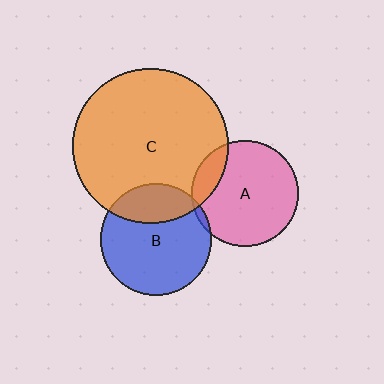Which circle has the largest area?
Circle C (orange).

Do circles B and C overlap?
Yes.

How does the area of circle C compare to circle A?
Approximately 2.1 times.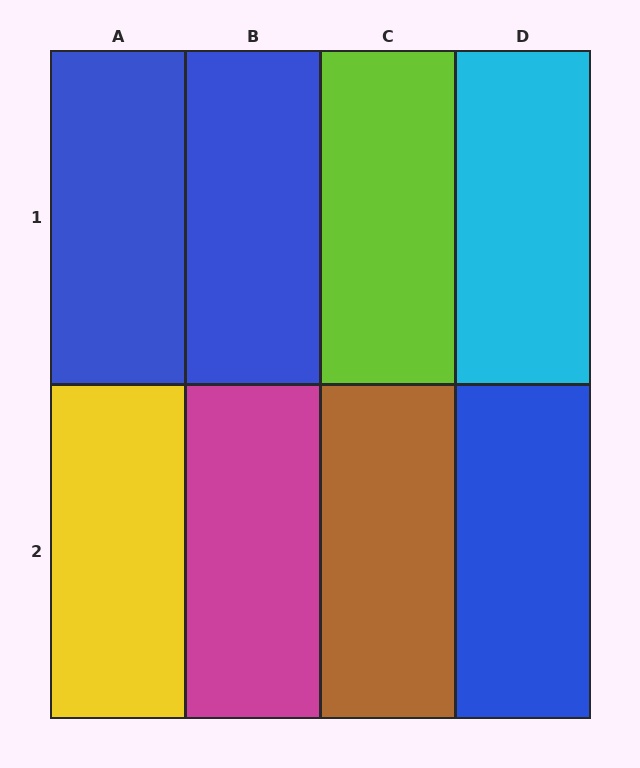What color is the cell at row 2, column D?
Blue.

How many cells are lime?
1 cell is lime.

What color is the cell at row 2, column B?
Magenta.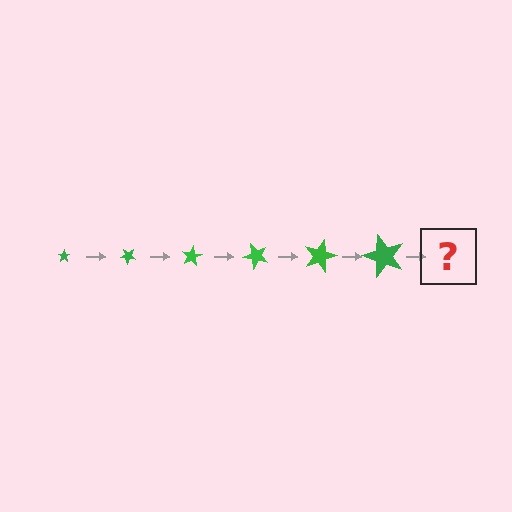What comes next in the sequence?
The next element should be a star, larger than the previous one and rotated 240 degrees from the start.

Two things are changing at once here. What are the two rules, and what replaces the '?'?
The two rules are that the star grows larger each step and it rotates 40 degrees each step. The '?' should be a star, larger than the previous one and rotated 240 degrees from the start.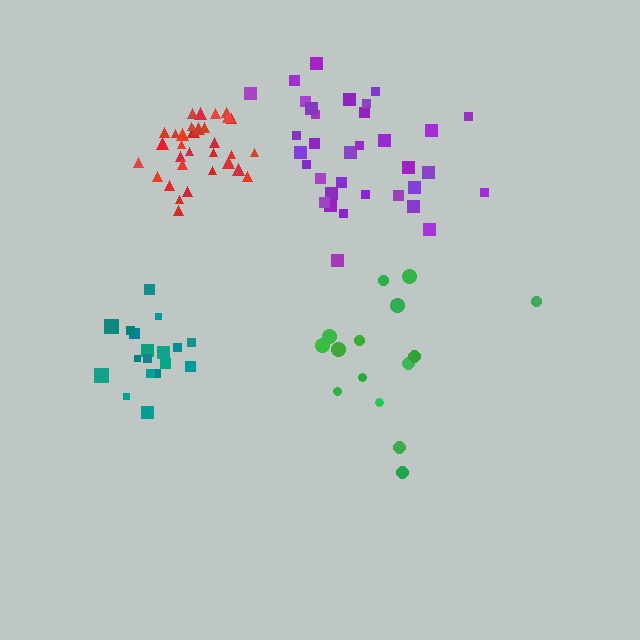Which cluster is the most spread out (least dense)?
Green.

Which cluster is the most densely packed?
Red.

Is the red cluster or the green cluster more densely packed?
Red.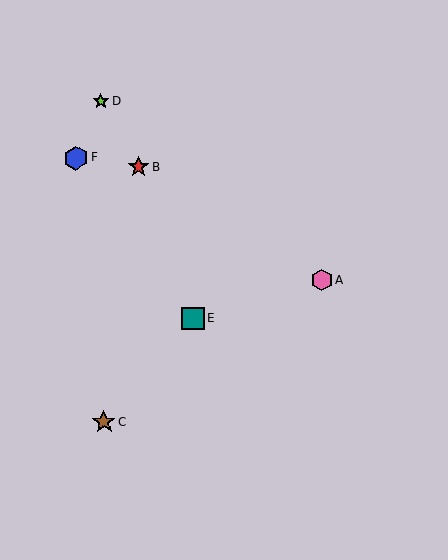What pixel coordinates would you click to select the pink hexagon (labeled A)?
Click at (322, 280) to select the pink hexagon A.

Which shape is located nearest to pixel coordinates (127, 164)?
The red star (labeled B) at (138, 167) is nearest to that location.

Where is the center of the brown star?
The center of the brown star is at (104, 422).